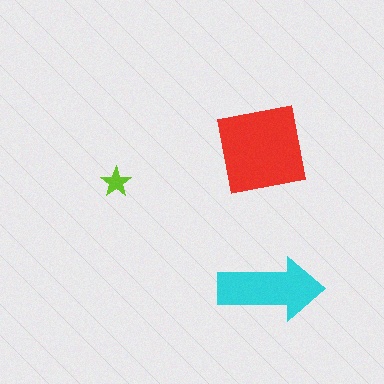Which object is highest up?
The red square is topmost.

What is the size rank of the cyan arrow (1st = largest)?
2nd.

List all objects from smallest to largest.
The lime star, the cyan arrow, the red square.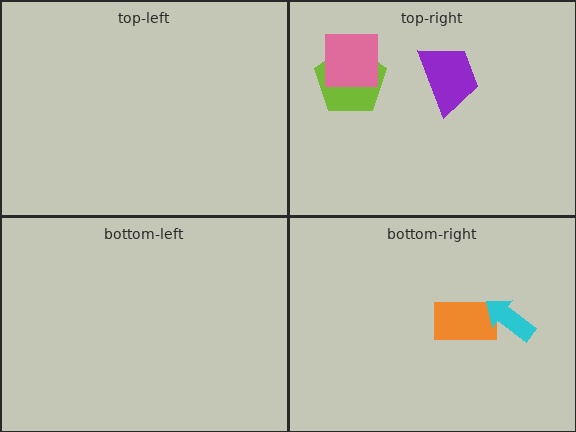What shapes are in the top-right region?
The lime pentagon, the pink square, the purple trapezoid.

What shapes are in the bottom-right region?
The orange rectangle, the cyan arrow.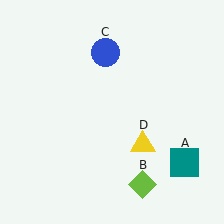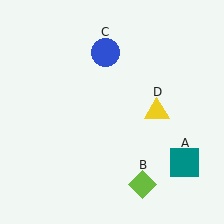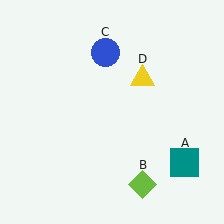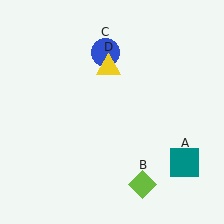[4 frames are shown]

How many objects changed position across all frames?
1 object changed position: yellow triangle (object D).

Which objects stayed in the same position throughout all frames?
Teal square (object A) and lime diamond (object B) and blue circle (object C) remained stationary.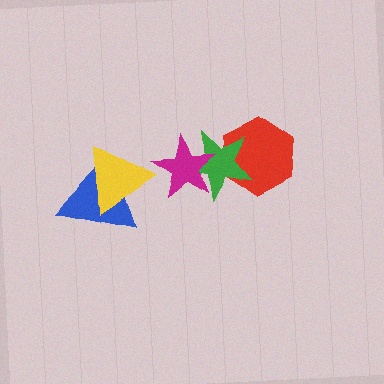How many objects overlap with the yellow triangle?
1 object overlaps with the yellow triangle.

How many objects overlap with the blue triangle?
1 object overlaps with the blue triangle.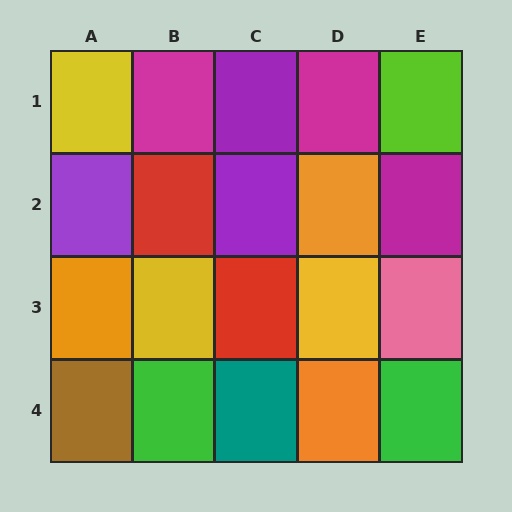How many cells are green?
2 cells are green.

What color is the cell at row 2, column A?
Purple.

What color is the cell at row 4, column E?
Green.